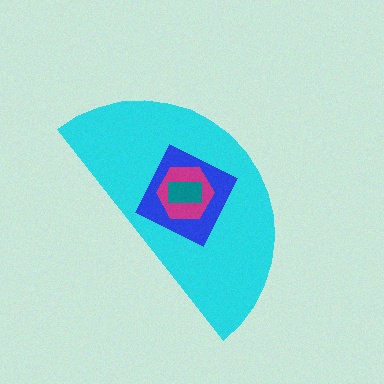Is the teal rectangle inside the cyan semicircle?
Yes.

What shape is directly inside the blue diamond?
The magenta hexagon.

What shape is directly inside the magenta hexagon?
The teal rectangle.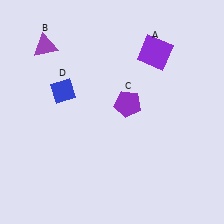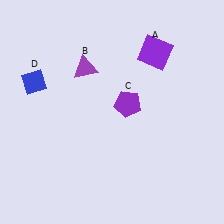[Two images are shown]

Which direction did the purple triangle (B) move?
The purple triangle (B) moved right.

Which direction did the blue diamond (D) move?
The blue diamond (D) moved left.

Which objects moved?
The objects that moved are: the purple triangle (B), the blue diamond (D).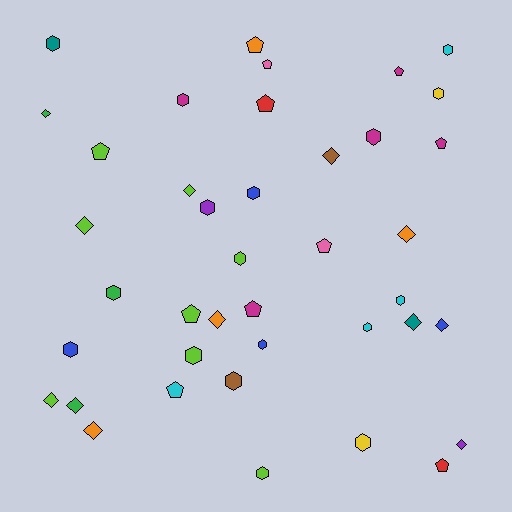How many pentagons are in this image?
There are 11 pentagons.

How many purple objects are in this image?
There are 2 purple objects.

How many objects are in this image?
There are 40 objects.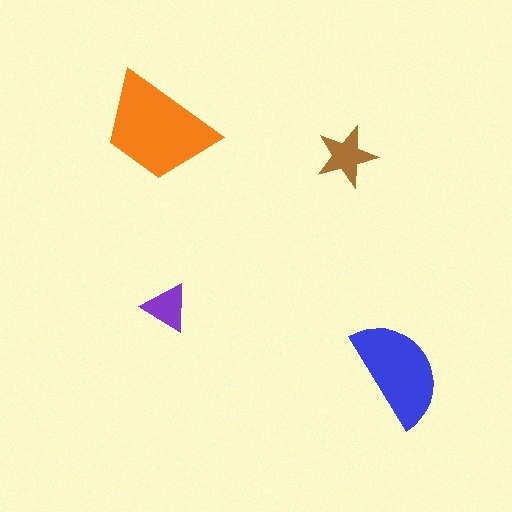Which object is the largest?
The orange trapezoid.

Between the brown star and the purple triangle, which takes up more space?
The brown star.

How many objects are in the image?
There are 4 objects in the image.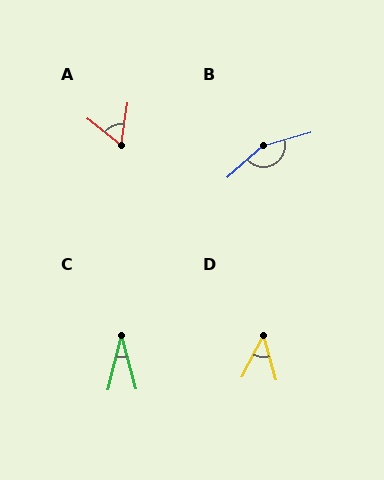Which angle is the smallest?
C, at approximately 29 degrees.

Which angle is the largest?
B, at approximately 155 degrees.